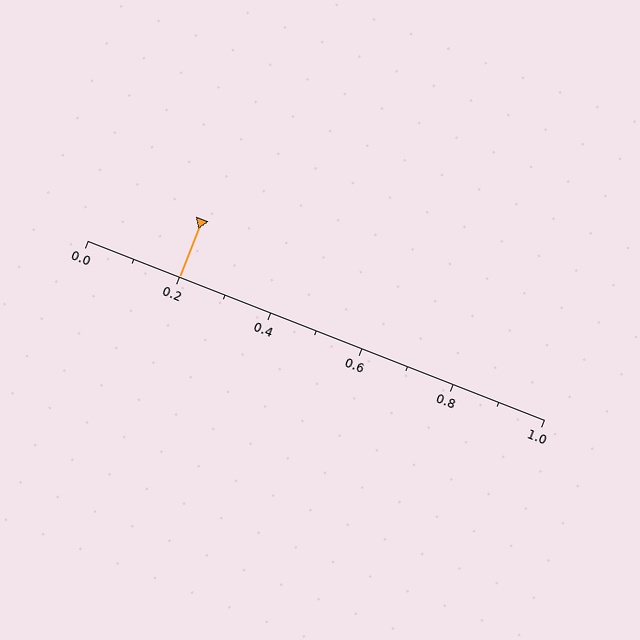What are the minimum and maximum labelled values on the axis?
The axis runs from 0.0 to 1.0.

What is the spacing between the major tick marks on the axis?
The major ticks are spaced 0.2 apart.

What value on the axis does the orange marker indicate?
The marker indicates approximately 0.2.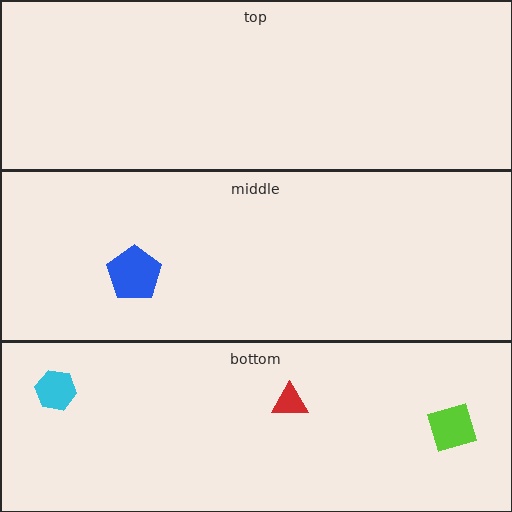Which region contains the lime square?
The bottom region.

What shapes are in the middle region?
The blue pentagon.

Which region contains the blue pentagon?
The middle region.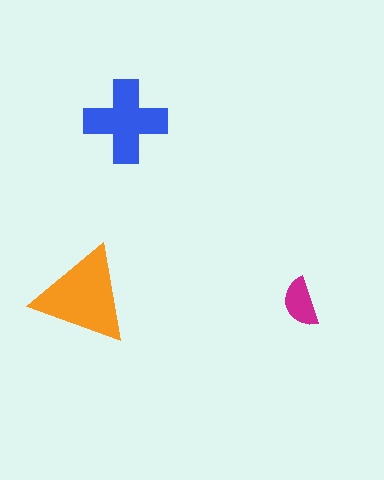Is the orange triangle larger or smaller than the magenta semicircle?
Larger.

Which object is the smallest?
The magenta semicircle.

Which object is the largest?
The orange triangle.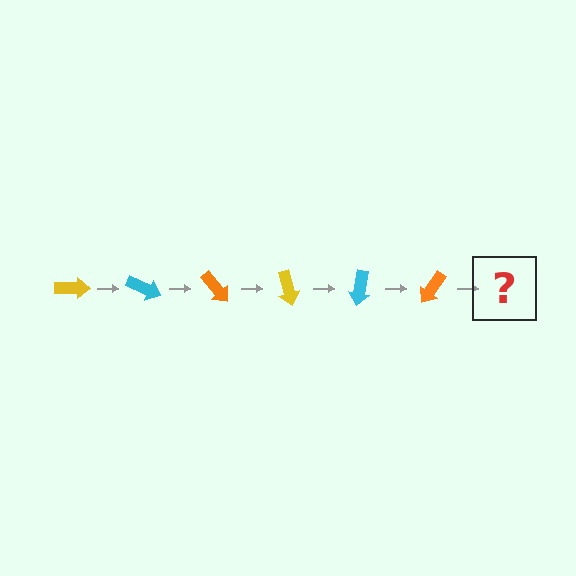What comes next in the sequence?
The next element should be a yellow arrow, rotated 150 degrees from the start.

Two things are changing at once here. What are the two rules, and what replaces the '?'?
The two rules are that it rotates 25 degrees each step and the color cycles through yellow, cyan, and orange. The '?' should be a yellow arrow, rotated 150 degrees from the start.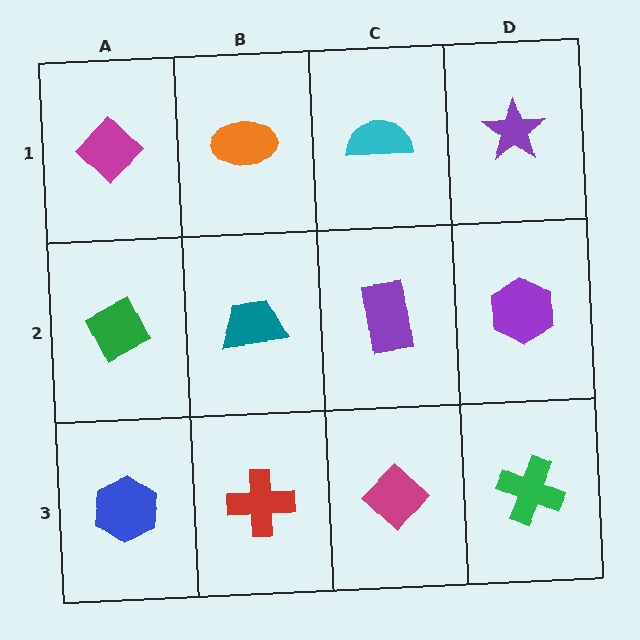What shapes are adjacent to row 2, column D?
A purple star (row 1, column D), a green cross (row 3, column D), a purple rectangle (row 2, column C).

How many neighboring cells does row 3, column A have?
2.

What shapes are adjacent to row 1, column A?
A green diamond (row 2, column A), an orange ellipse (row 1, column B).